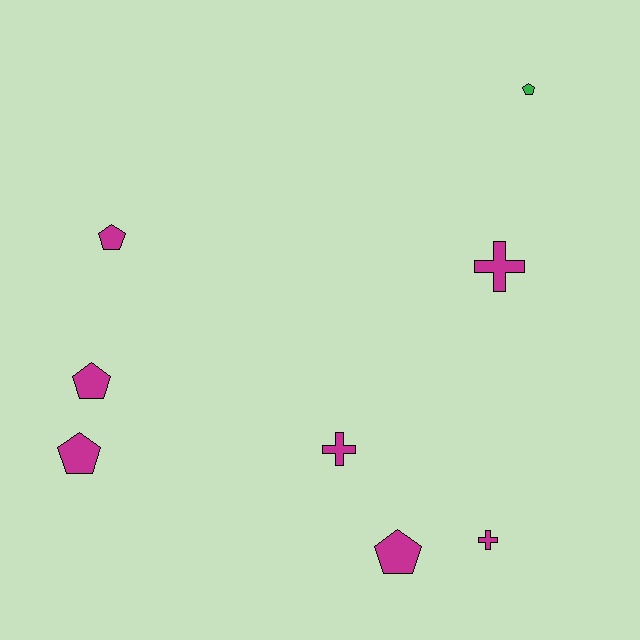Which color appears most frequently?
Magenta, with 7 objects.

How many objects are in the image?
There are 8 objects.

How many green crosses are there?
There are no green crosses.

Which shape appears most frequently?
Pentagon, with 5 objects.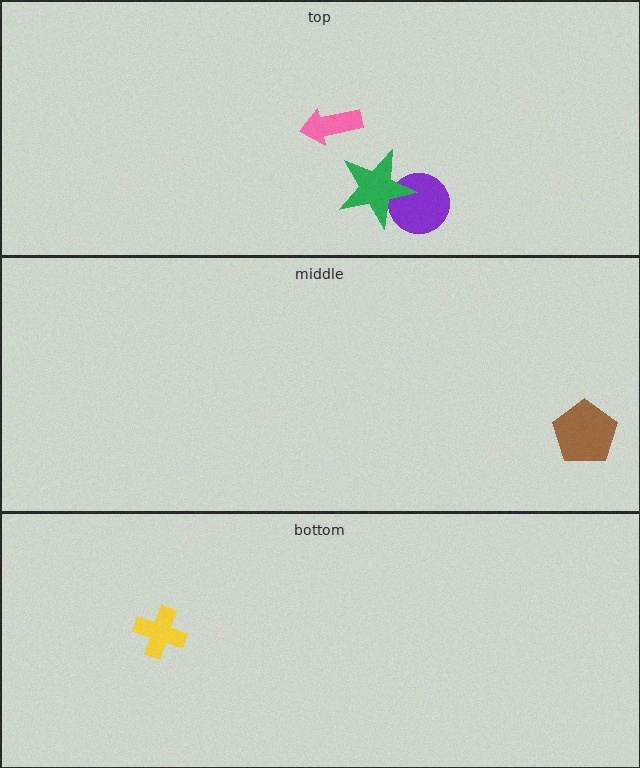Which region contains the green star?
The top region.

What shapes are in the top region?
The purple circle, the green star, the pink arrow.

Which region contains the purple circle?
The top region.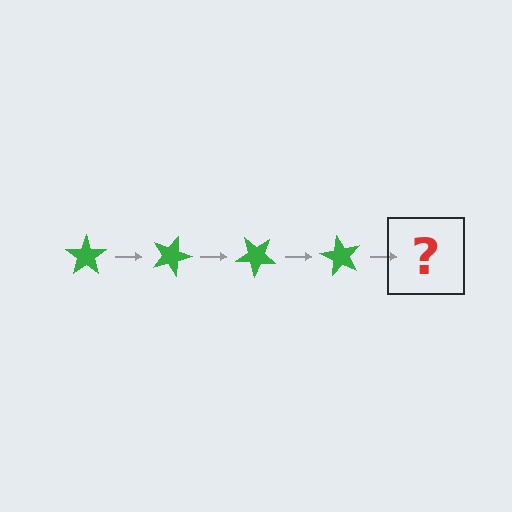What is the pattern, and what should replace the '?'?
The pattern is that the star rotates 20 degrees each step. The '?' should be a green star rotated 80 degrees.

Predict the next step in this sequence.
The next step is a green star rotated 80 degrees.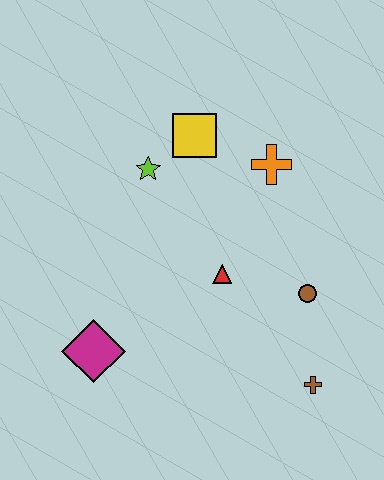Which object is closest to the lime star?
The yellow square is closest to the lime star.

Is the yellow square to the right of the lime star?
Yes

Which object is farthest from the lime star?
The brown cross is farthest from the lime star.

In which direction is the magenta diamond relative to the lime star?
The magenta diamond is below the lime star.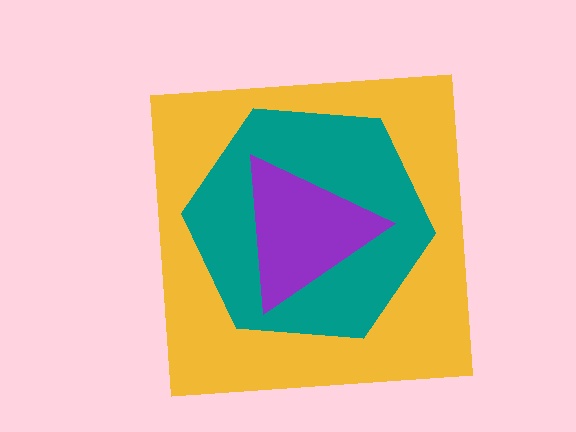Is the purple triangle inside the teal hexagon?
Yes.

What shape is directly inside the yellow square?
The teal hexagon.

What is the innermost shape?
The purple triangle.